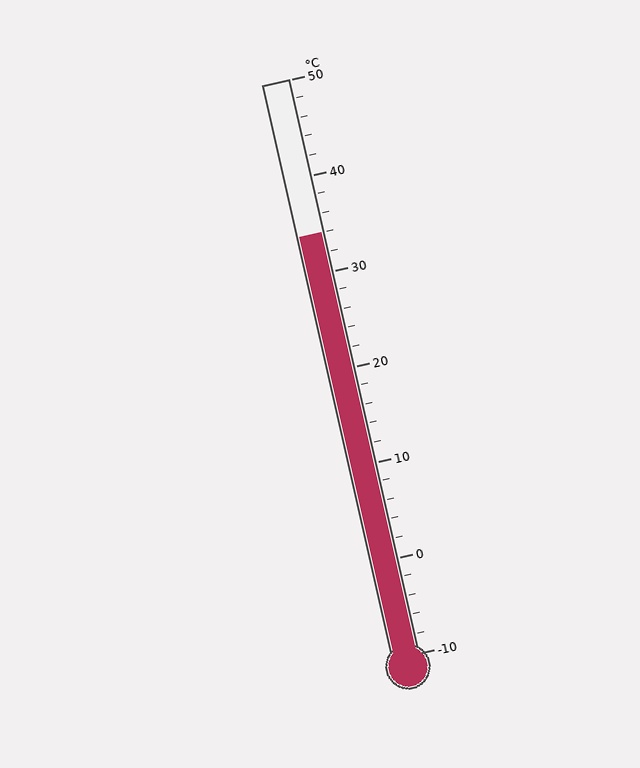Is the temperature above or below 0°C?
The temperature is above 0°C.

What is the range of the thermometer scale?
The thermometer scale ranges from -10°C to 50°C.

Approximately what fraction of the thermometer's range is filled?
The thermometer is filled to approximately 75% of its range.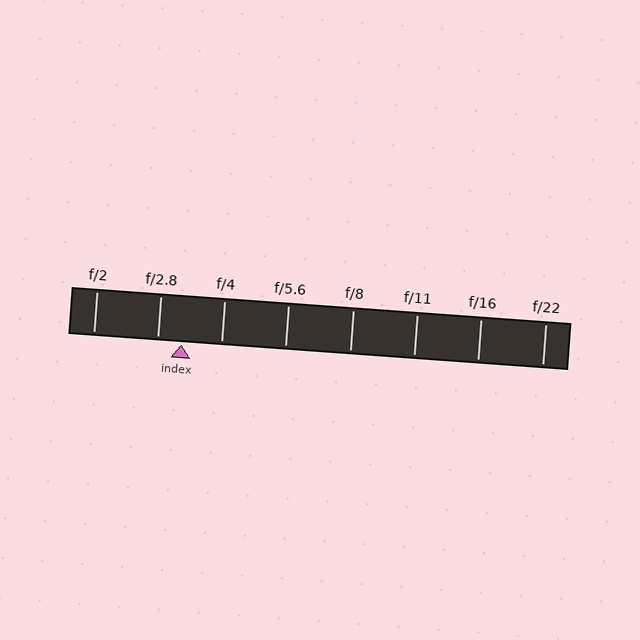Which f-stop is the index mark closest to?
The index mark is closest to f/2.8.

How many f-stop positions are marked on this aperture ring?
There are 8 f-stop positions marked.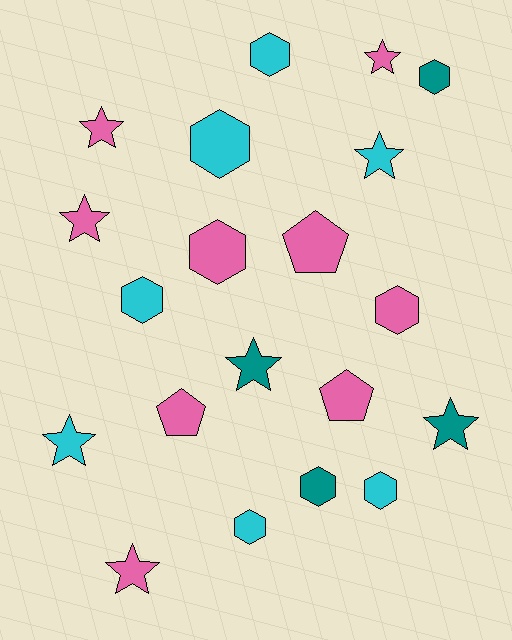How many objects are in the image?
There are 20 objects.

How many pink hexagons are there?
There are 2 pink hexagons.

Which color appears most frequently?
Pink, with 9 objects.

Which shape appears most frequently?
Hexagon, with 9 objects.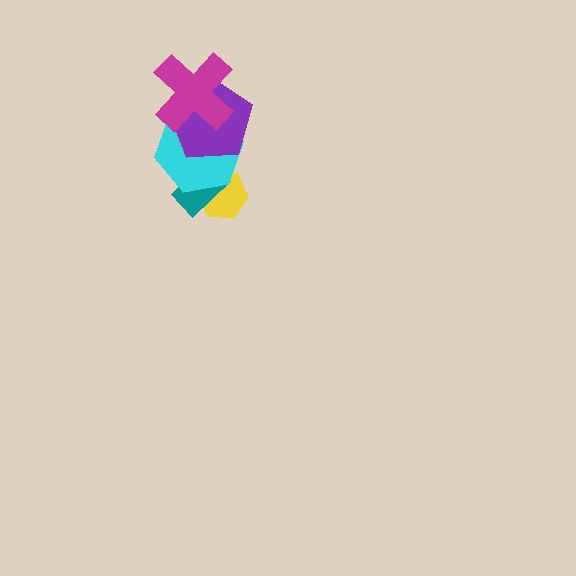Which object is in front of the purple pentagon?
The magenta cross is in front of the purple pentagon.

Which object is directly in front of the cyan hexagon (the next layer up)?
The purple pentagon is directly in front of the cyan hexagon.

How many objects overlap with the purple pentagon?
2 objects overlap with the purple pentagon.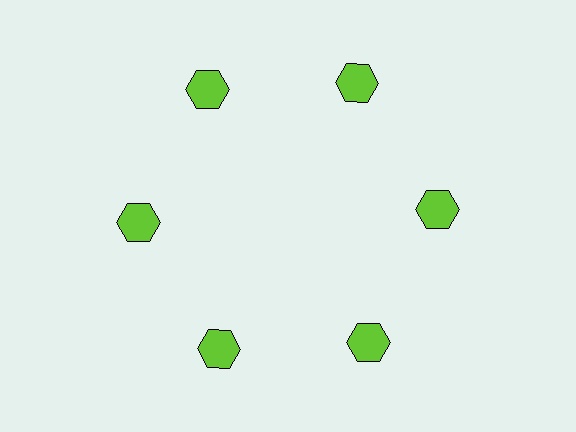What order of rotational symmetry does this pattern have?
This pattern has 6-fold rotational symmetry.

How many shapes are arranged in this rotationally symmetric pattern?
There are 6 shapes, arranged in 6 groups of 1.